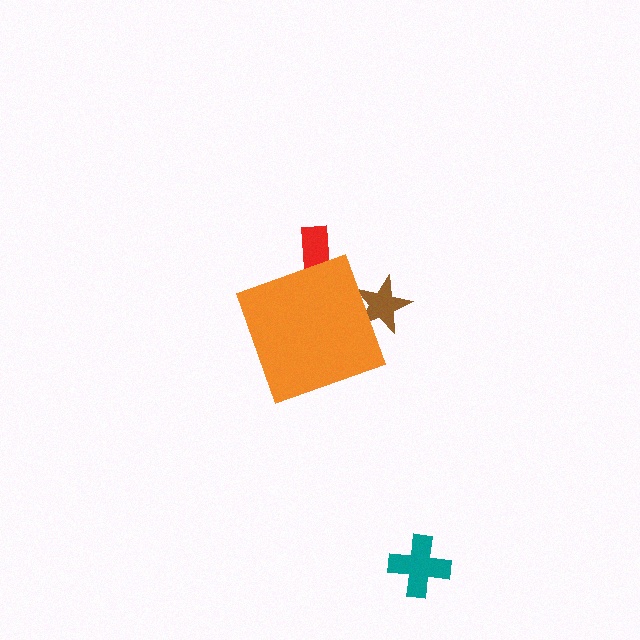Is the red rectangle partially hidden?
Yes, the red rectangle is partially hidden behind the orange diamond.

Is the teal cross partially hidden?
No, the teal cross is fully visible.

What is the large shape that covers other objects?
An orange diamond.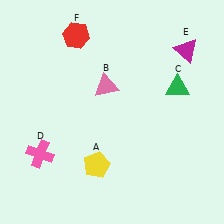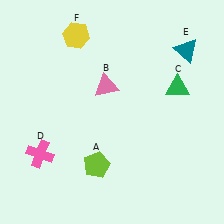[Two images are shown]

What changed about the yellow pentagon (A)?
In Image 1, A is yellow. In Image 2, it changed to lime.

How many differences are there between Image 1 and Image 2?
There are 3 differences between the two images.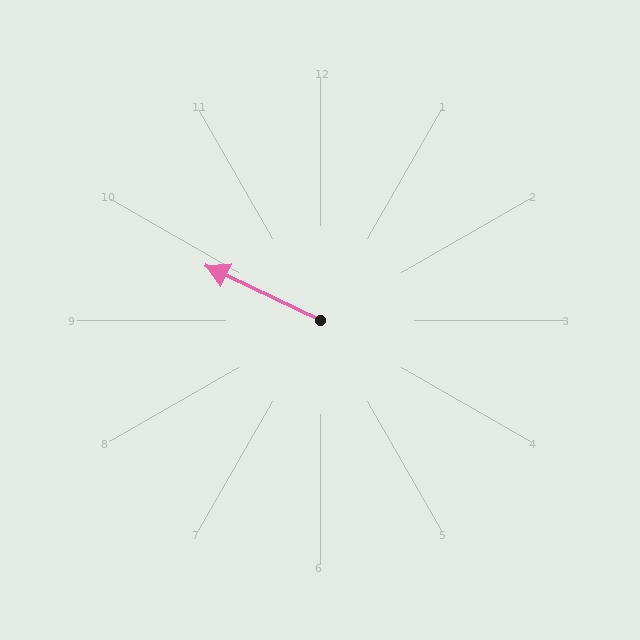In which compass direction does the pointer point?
Northwest.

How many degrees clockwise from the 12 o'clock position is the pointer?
Approximately 295 degrees.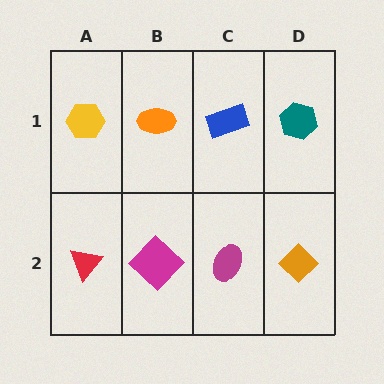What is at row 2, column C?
A magenta ellipse.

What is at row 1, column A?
A yellow hexagon.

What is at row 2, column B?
A magenta diamond.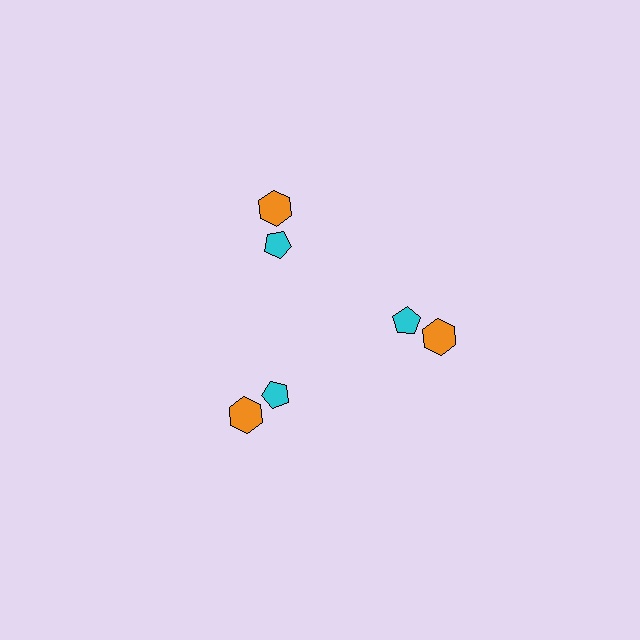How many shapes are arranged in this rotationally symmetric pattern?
There are 6 shapes, arranged in 3 groups of 2.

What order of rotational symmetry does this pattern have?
This pattern has 3-fold rotational symmetry.